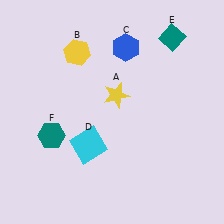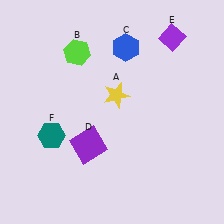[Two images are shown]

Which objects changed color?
B changed from yellow to lime. D changed from cyan to purple. E changed from teal to purple.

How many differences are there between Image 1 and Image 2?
There are 3 differences between the two images.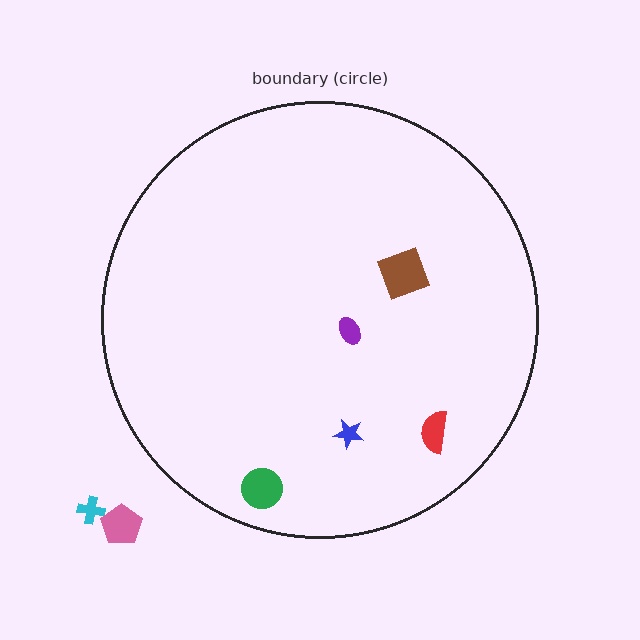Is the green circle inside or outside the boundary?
Inside.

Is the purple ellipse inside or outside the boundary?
Inside.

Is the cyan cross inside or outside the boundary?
Outside.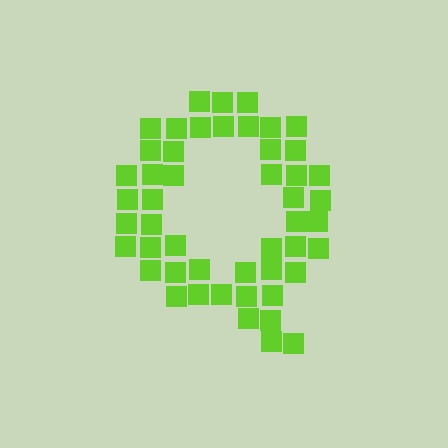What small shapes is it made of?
It is made of small squares.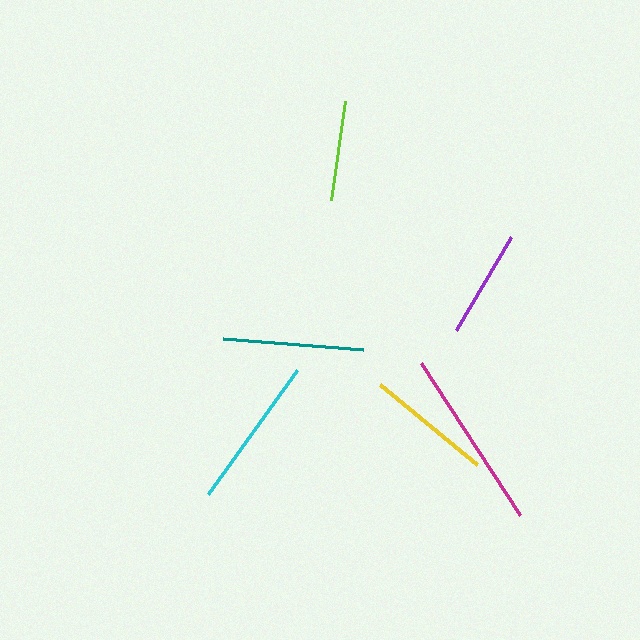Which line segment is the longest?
The magenta line is the longest at approximately 181 pixels.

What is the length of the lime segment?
The lime segment is approximately 100 pixels long.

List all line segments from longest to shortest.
From longest to shortest: magenta, cyan, teal, yellow, purple, lime.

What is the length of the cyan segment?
The cyan segment is approximately 152 pixels long.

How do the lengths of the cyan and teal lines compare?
The cyan and teal lines are approximately the same length.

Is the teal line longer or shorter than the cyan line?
The cyan line is longer than the teal line.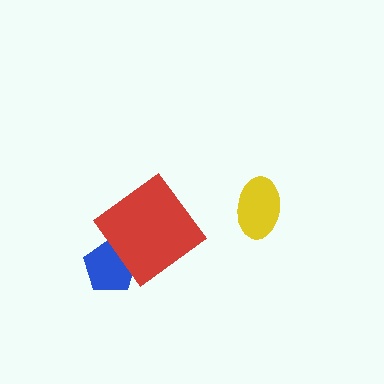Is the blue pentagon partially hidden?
Yes, it is partially covered by another shape.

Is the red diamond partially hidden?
No, no other shape covers it.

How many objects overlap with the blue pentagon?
1 object overlaps with the blue pentagon.